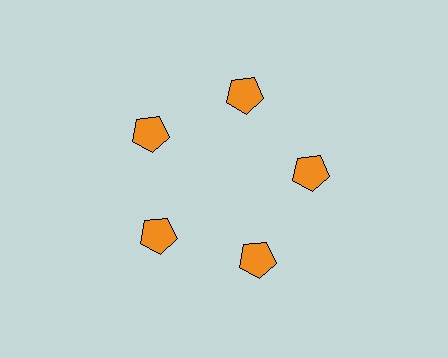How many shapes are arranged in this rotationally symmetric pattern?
There are 5 shapes, arranged in 5 groups of 1.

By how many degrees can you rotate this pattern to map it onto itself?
The pattern maps onto itself every 72 degrees of rotation.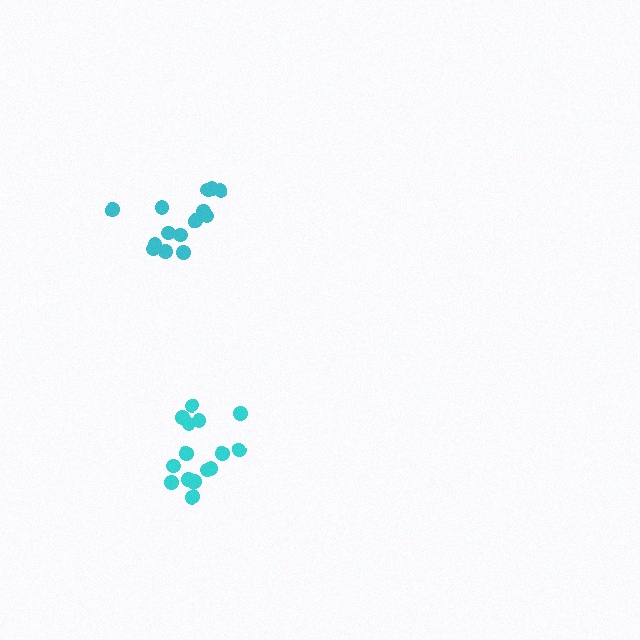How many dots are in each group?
Group 1: 14 dots, Group 2: 15 dots (29 total).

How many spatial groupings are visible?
There are 2 spatial groupings.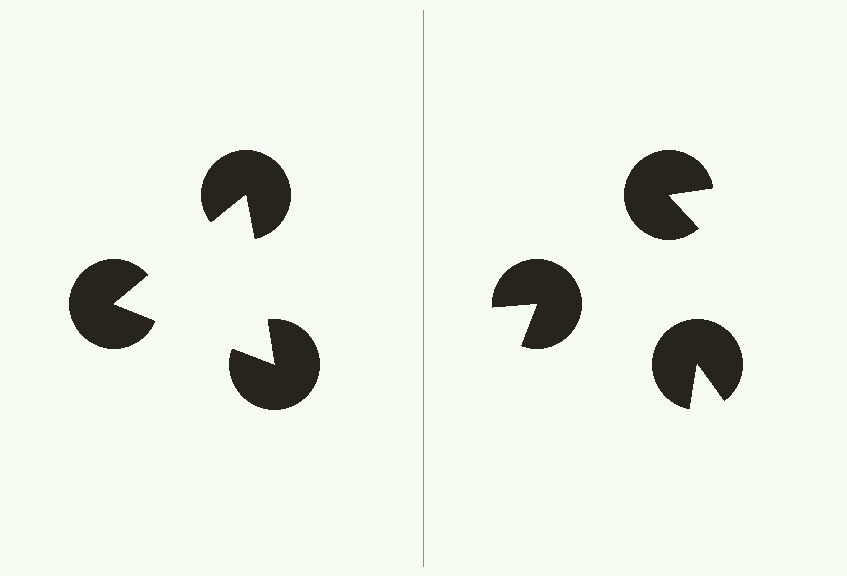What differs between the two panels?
The pac-man discs are positioned identically on both sides; only the wedge orientations differ. On the left they align to a triangle; on the right they are misaligned.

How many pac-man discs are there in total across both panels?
6 — 3 on each side.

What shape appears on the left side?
An illusory triangle.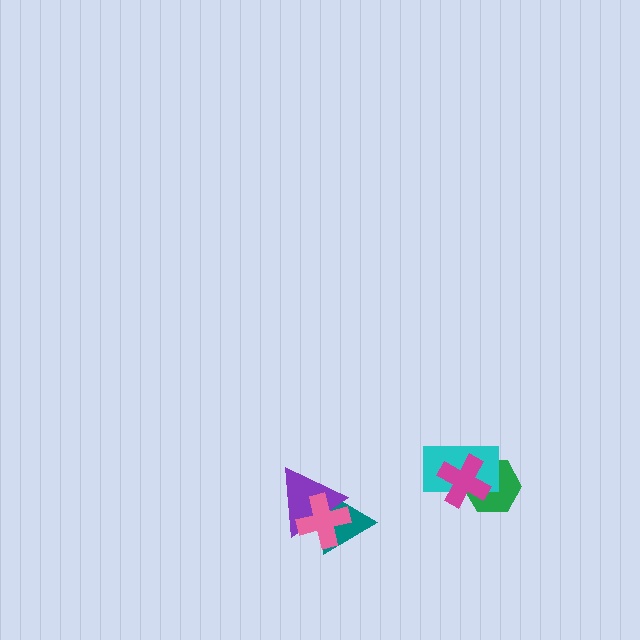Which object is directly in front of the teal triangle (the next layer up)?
The purple triangle is directly in front of the teal triangle.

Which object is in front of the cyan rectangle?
The magenta cross is in front of the cyan rectangle.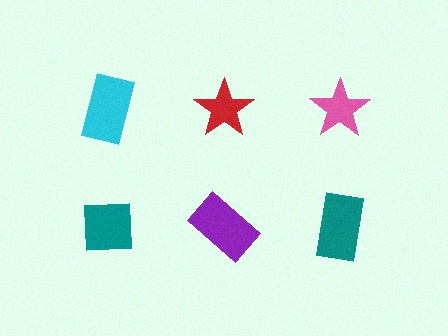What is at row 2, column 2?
A purple rectangle.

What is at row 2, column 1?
A teal square.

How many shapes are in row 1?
3 shapes.